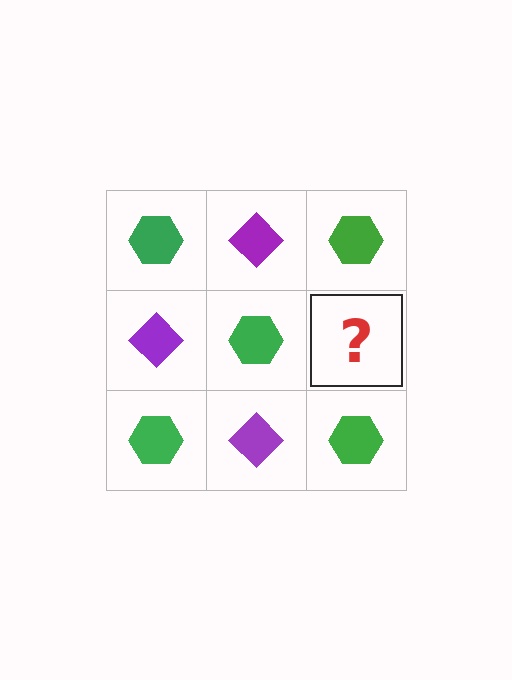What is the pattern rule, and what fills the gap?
The rule is that it alternates green hexagon and purple diamond in a checkerboard pattern. The gap should be filled with a purple diamond.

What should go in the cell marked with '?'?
The missing cell should contain a purple diamond.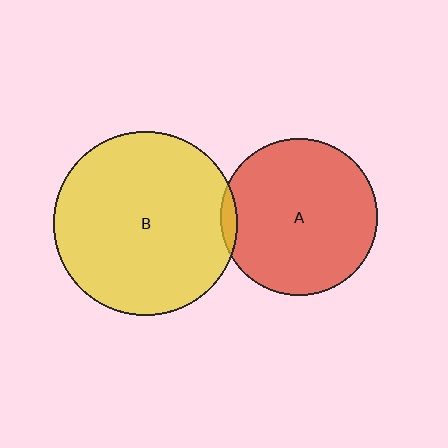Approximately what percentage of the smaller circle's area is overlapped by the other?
Approximately 5%.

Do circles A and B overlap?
Yes.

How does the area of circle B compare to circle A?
Approximately 1.4 times.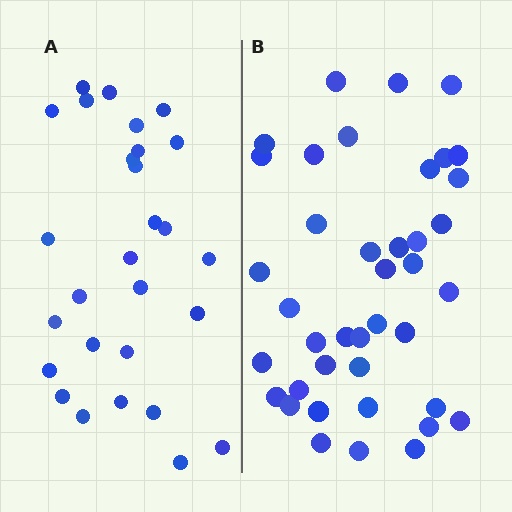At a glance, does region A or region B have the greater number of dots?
Region B (the right region) has more dots.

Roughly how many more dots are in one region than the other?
Region B has roughly 12 or so more dots than region A.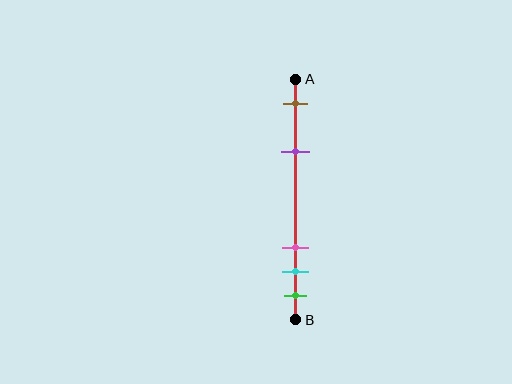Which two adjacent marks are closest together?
The cyan and green marks are the closest adjacent pair.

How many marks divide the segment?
There are 5 marks dividing the segment.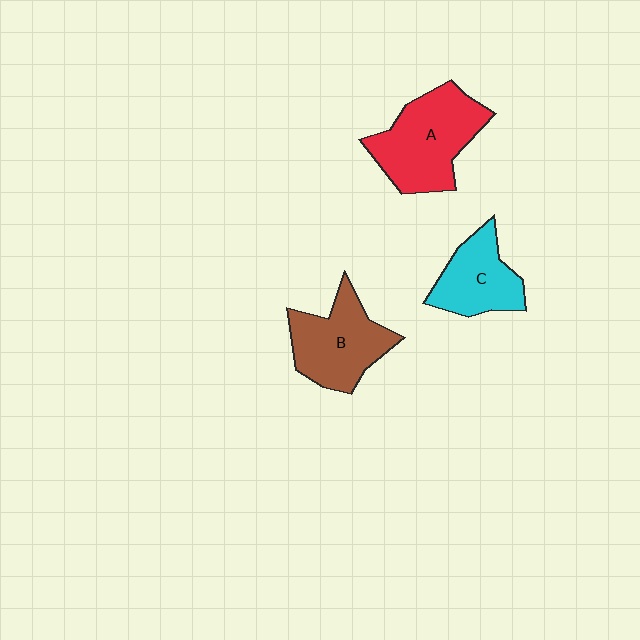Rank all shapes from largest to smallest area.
From largest to smallest: A (red), B (brown), C (cyan).